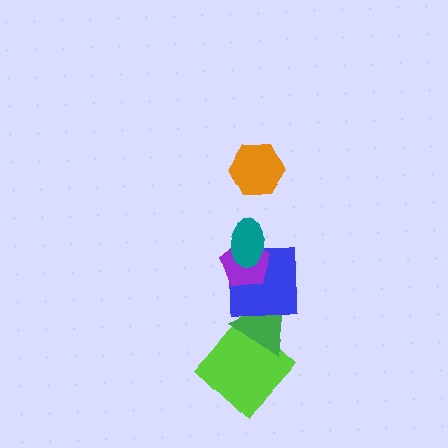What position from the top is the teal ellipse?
The teal ellipse is 2nd from the top.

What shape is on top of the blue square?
The purple pentagon is on top of the blue square.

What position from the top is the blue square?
The blue square is 4th from the top.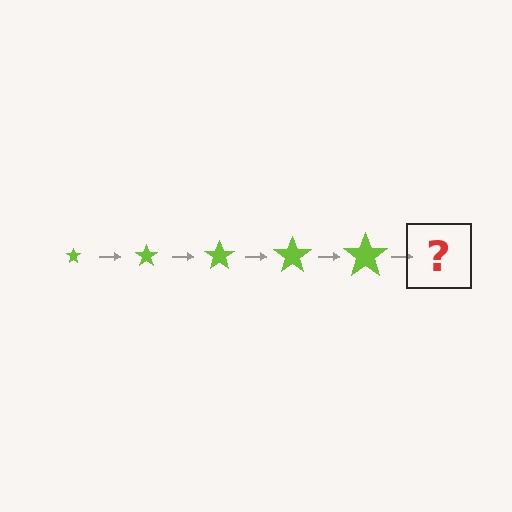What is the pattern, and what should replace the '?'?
The pattern is that the star gets progressively larger each step. The '?' should be a lime star, larger than the previous one.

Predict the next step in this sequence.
The next step is a lime star, larger than the previous one.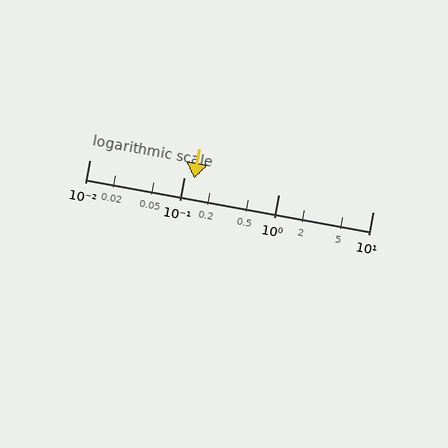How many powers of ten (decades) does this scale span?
The scale spans 3 decades, from 0.01 to 10.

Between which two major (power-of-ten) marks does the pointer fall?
The pointer is between 0.1 and 1.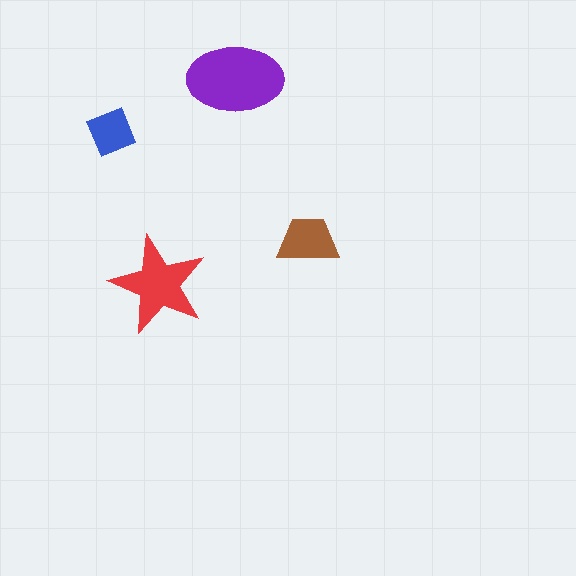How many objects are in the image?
There are 4 objects in the image.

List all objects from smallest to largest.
The blue diamond, the brown trapezoid, the red star, the purple ellipse.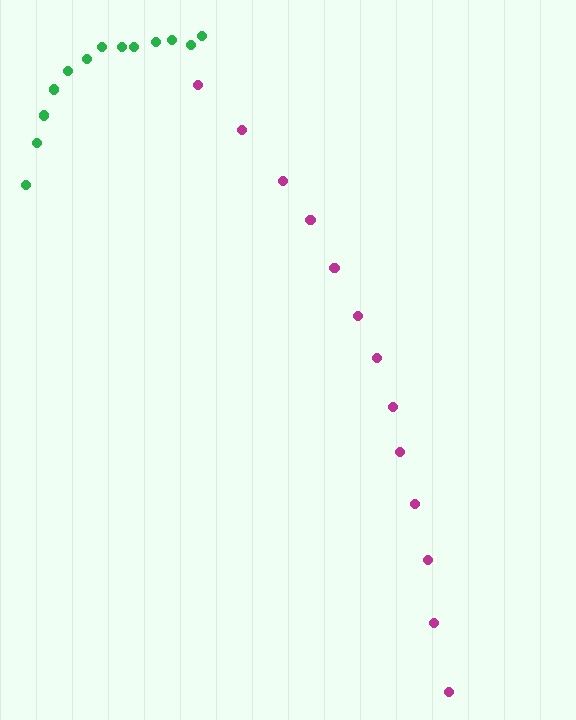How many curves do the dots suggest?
There are 2 distinct paths.